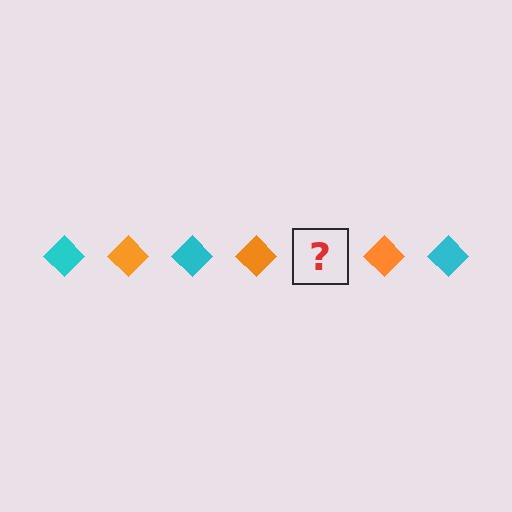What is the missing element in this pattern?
The missing element is a cyan diamond.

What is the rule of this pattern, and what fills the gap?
The rule is that the pattern cycles through cyan, orange diamonds. The gap should be filled with a cyan diamond.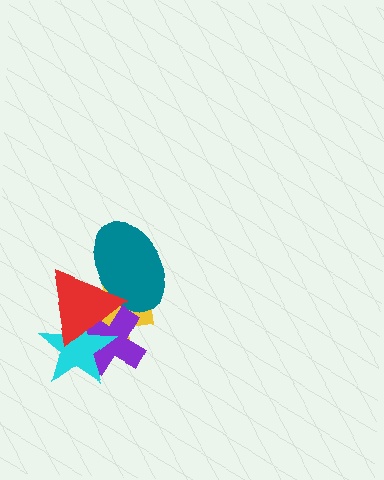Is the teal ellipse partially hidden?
Yes, it is partially covered by another shape.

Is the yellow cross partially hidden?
Yes, it is partially covered by another shape.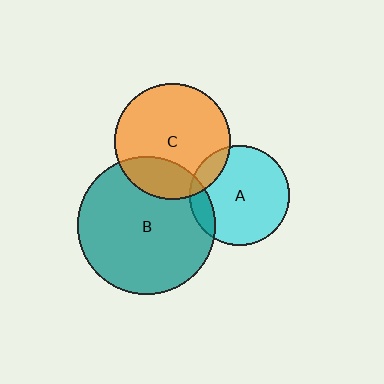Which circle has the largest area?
Circle B (teal).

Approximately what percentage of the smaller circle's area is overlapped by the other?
Approximately 10%.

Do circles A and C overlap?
Yes.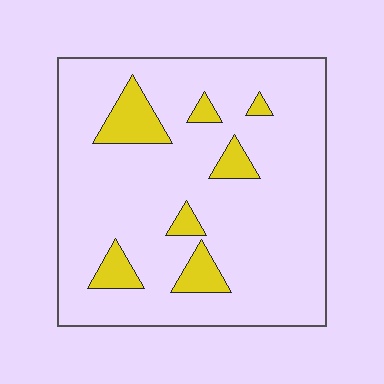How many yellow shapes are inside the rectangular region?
7.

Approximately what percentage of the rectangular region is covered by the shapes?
Approximately 10%.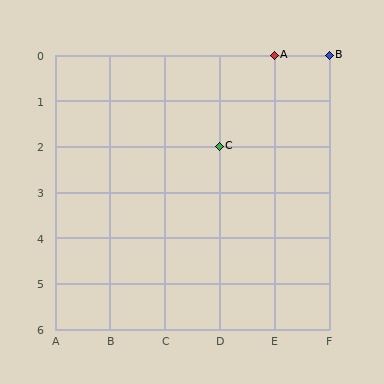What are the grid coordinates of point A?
Point A is at grid coordinates (E, 0).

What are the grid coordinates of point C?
Point C is at grid coordinates (D, 2).